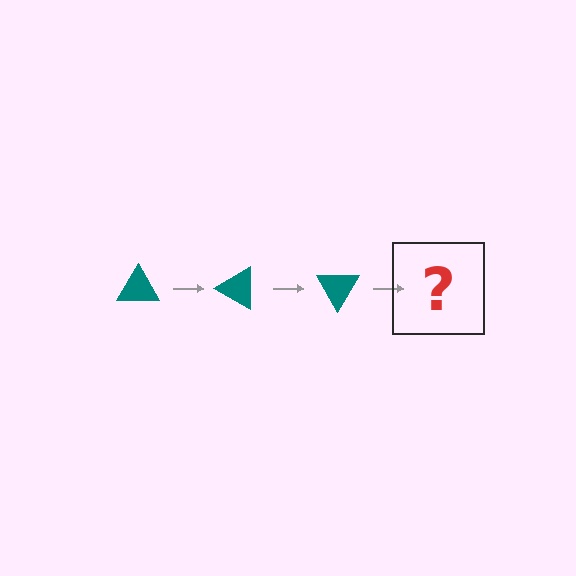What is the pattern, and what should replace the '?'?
The pattern is that the triangle rotates 30 degrees each step. The '?' should be a teal triangle rotated 90 degrees.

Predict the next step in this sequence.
The next step is a teal triangle rotated 90 degrees.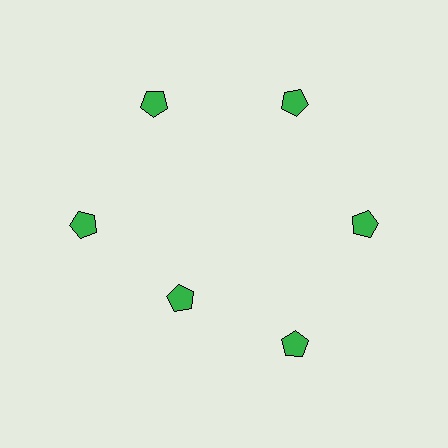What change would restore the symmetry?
The symmetry would be restored by moving it outward, back onto the ring so that all 6 pentagons sit at equal angles and equal distance from the center.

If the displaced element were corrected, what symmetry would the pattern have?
It would have 6-fold rotational symmetry — the pattern would map onto itself every 60 degrees.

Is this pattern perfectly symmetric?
No. The 6 green pentagons are arranged in a ring, but one element near the 7 o'clock position is pulled inward toward the center, breaking the 6-fold rotational symmetry.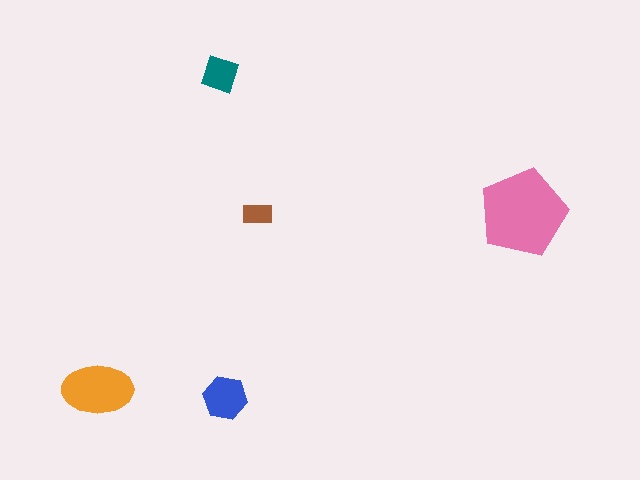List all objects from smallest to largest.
The brown rectangle, the teal square, the blue hexagon, the orange ellipse, the pink pentagon.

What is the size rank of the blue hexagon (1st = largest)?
3rd.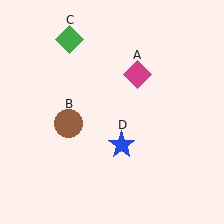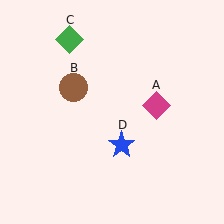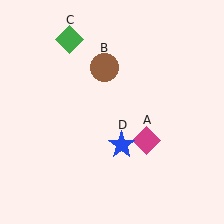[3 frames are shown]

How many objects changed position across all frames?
2 objects changed position: magenta diamond (object A), brown circle (object B).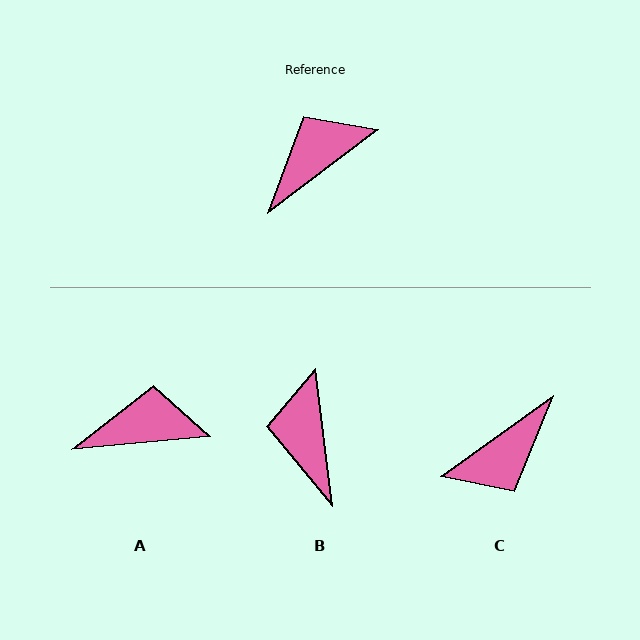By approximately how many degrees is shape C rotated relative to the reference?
Approximately 179 degrees counter-clockwise.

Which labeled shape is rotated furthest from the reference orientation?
C, about 179 degrees away.